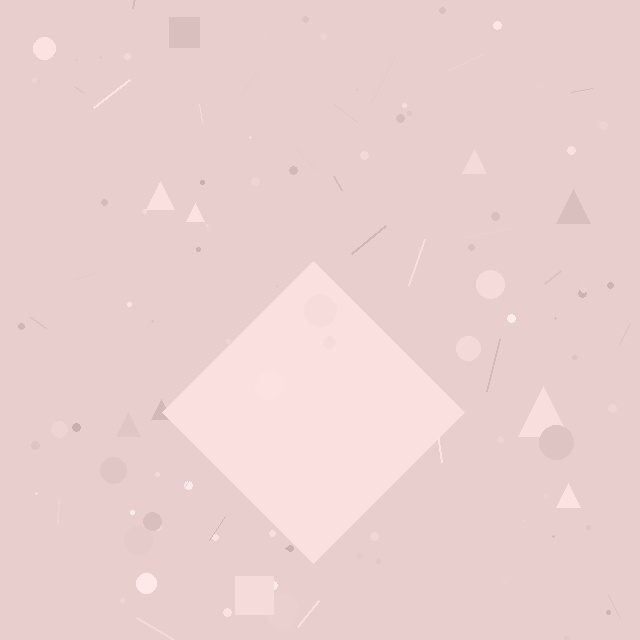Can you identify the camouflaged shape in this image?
The camouflaged shape is a diamond.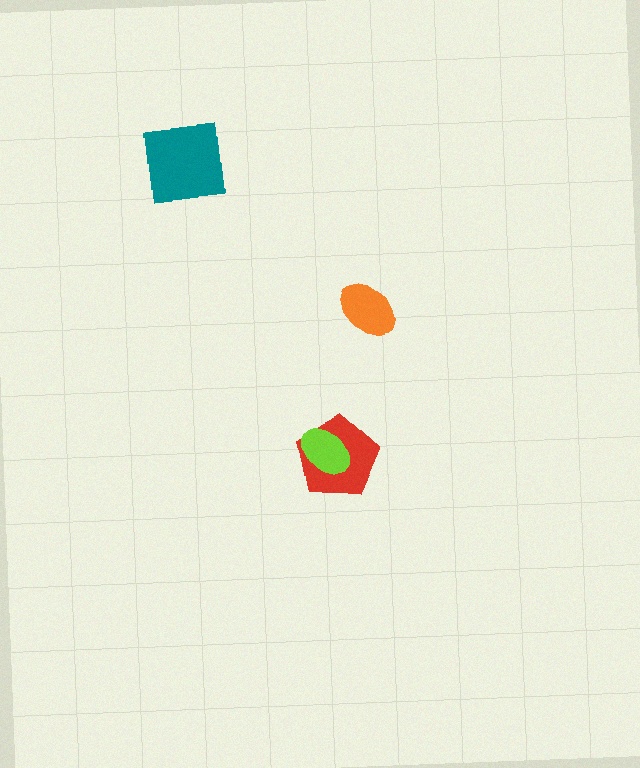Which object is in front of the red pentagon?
The lime ellipse is in front of the red pentagon.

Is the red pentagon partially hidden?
Yes, it is partially covered by another shape.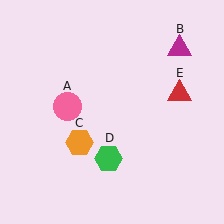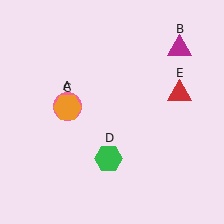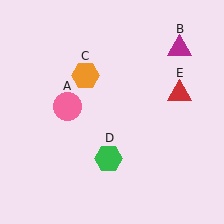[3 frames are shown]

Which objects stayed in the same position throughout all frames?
Pink circle (object A) and magenta triangle (object B) and green hexagon (object D) and red triangle (object E) remained stationary.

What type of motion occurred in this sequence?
The orange hexagon (object C) rotated clockwise around the center of the scene.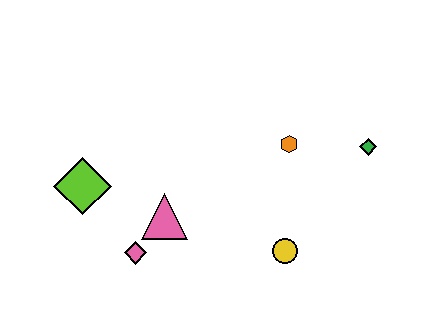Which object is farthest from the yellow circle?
The lime diamond is farthest from the yellow circle.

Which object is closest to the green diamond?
The orange hexagon is closest to the green diamond.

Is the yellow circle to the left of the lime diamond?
No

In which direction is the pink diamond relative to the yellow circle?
The pink diamond is to the left of the yellow circle.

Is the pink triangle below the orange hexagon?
Yes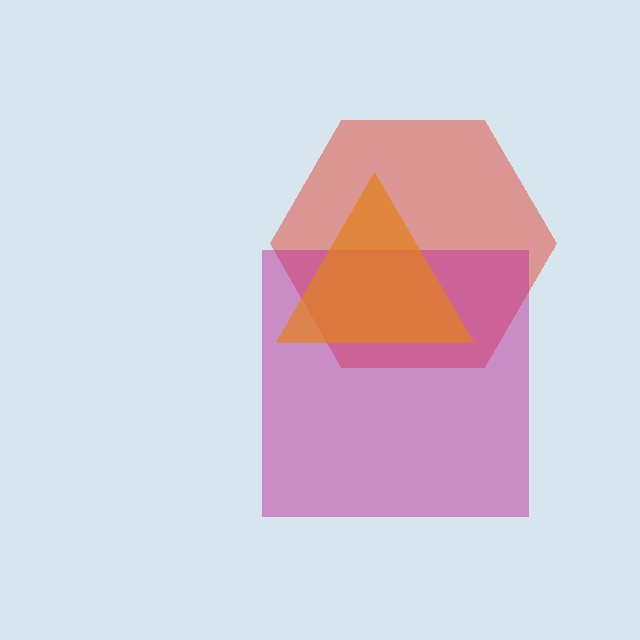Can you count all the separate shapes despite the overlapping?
Yes, there are 3 separate shapes.